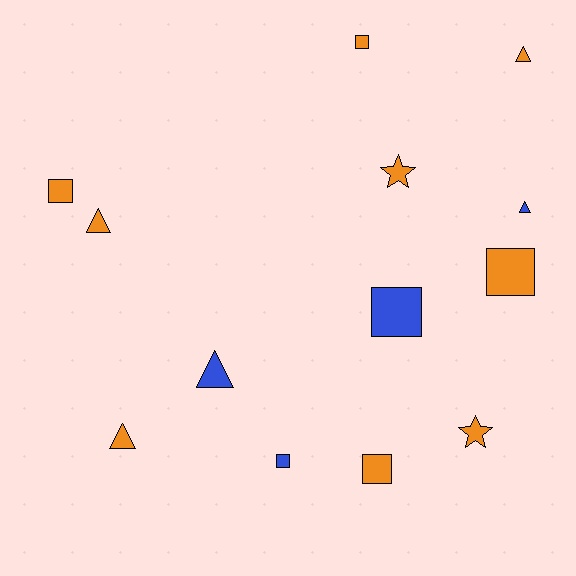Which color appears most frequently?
Orange, with 9 objects.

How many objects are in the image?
There are 13 objects.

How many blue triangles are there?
There are 2 blue triangles.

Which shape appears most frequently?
Square, with 6 objects.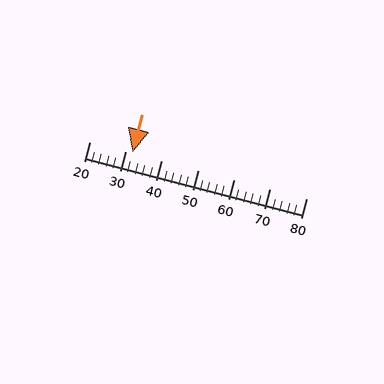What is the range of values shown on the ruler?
The ruler shows values from 20 to 80.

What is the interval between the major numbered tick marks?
The major tick marks are spaced 10 units apart.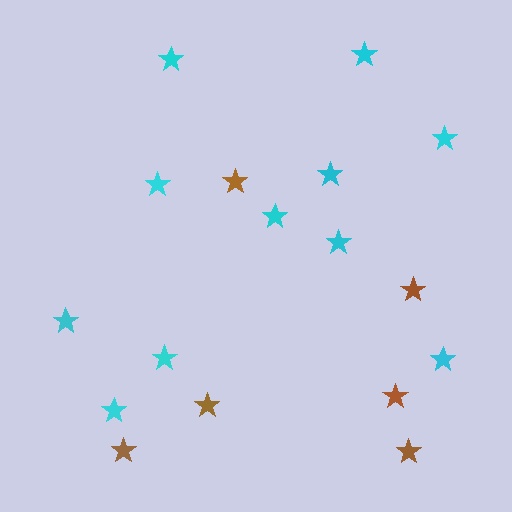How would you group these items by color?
There are 2 groups: one group of brown stars (6) and one group of cyan stars (11).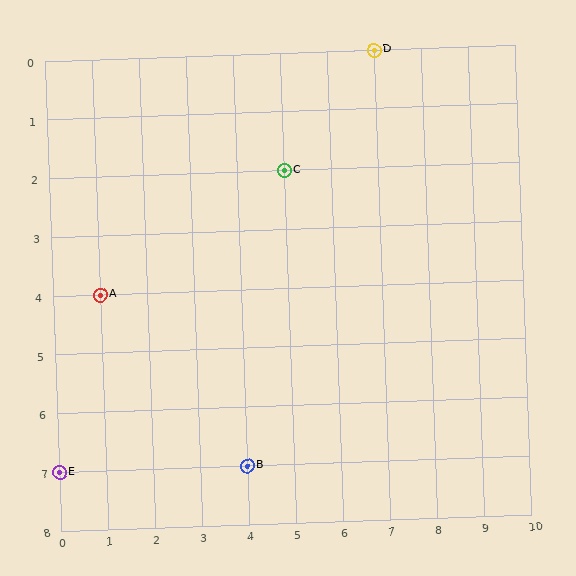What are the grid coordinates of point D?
Point D is at grid coordinates (7, 0).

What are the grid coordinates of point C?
Point C is at grid coordinates (5, 2).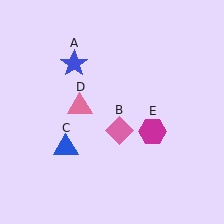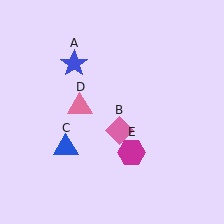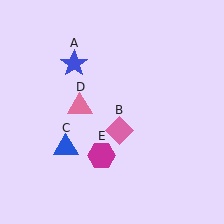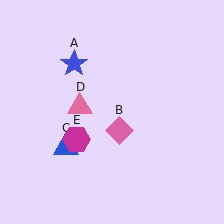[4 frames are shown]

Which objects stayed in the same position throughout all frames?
Blue star (object A) and pink diamond (object B) and blue triangle (object C) and pink triangle (object D) remained stationary.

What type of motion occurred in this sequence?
The magenta hexagon (object E) rotated clockwise around the center of the scene.